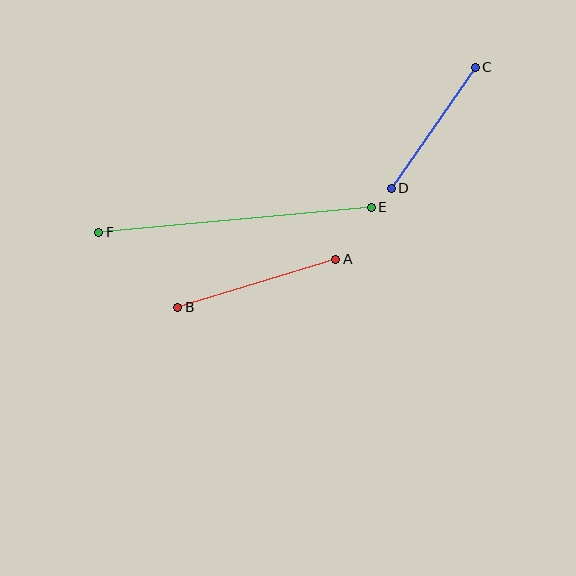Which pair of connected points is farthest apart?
Points E and F are farthest apart.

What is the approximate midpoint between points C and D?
The midpoint is at approximately (433, 128) pixels.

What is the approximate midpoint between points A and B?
The midpoint is at approximately (257, 283) pixels.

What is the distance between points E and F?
The distance is approximately 274 pixels.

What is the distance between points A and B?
The distance is approximately 165 pixels.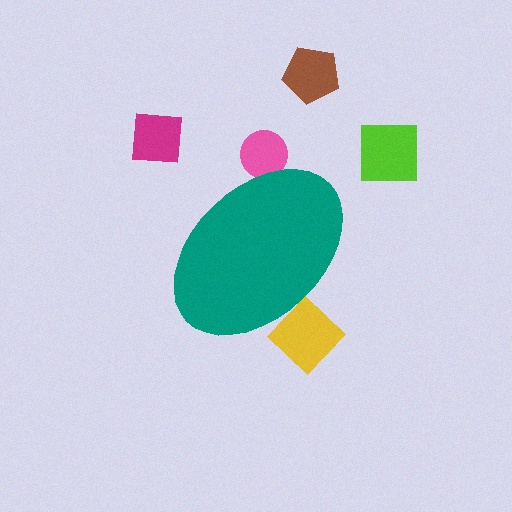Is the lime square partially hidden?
No, the lime square is fully visible.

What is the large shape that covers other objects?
A teal ellipse.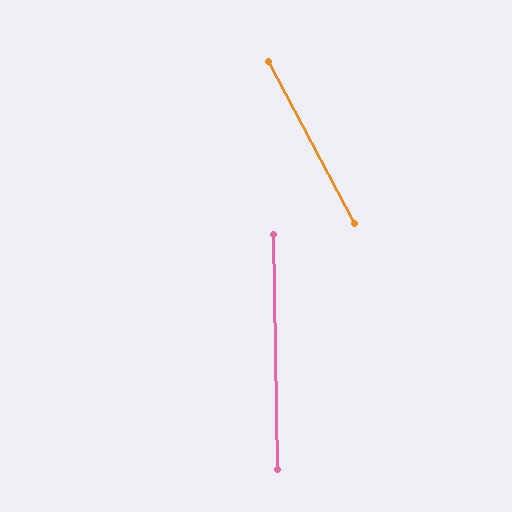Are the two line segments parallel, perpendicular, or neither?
Neither parallel nor perpendicular — they differ by about 27°.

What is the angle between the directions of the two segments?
Approximately 27 degrees.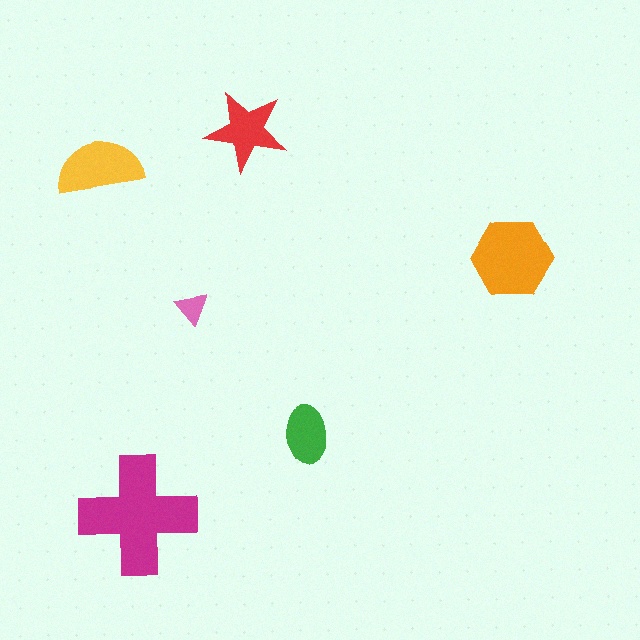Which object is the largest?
The magenta cross.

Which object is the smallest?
The pink triangle.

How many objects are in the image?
There are 6 objects in the image.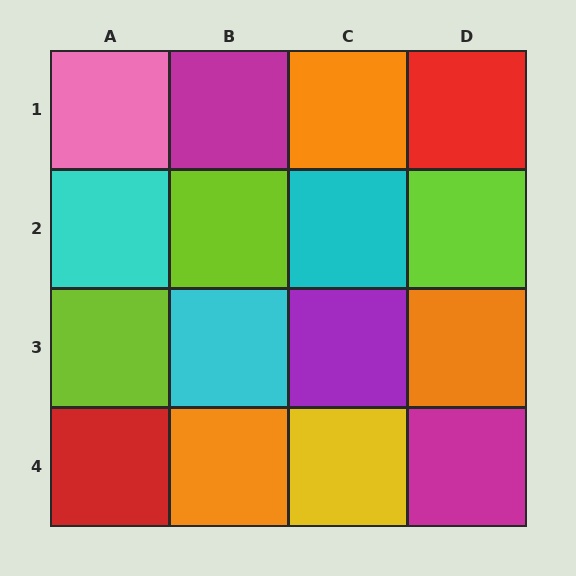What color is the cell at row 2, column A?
Cyan.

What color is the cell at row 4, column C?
Yellow.